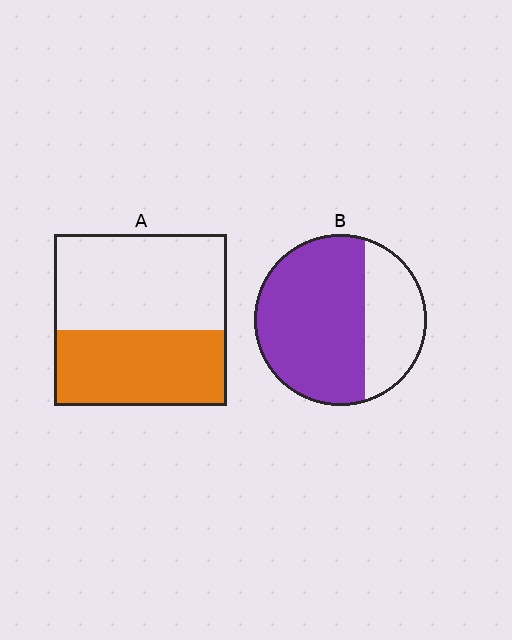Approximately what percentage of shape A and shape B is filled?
A is approximately 45% and B is approximately 70%.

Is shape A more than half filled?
No.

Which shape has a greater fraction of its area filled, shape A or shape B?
Shape B.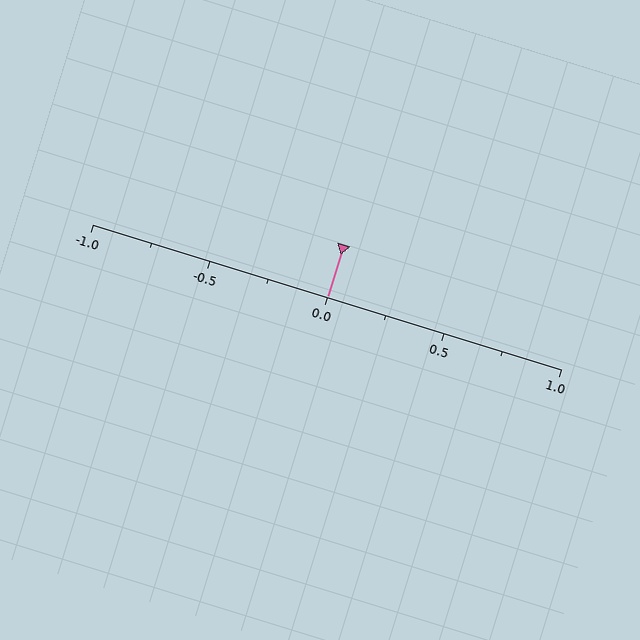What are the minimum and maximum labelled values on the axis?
The axis runs from -1.0 to 1.0.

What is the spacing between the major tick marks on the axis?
The major ticks are spaced 0.5 apart.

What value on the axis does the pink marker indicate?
The marker indicates approximately 0.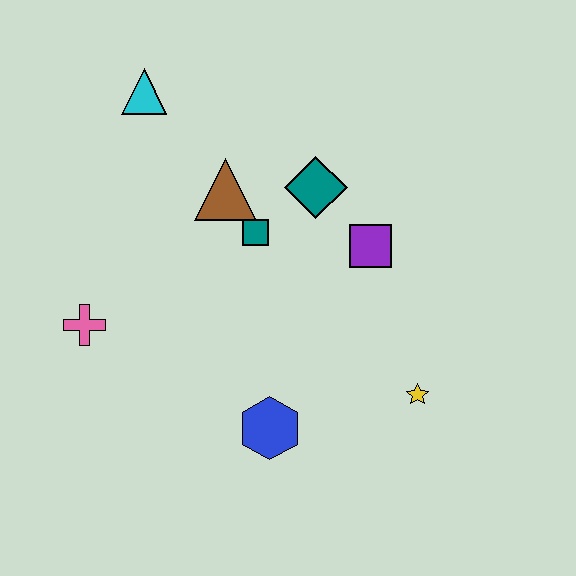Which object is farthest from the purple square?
The pink cross is farthest from the purple square.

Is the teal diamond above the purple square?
Yes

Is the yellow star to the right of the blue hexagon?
Yes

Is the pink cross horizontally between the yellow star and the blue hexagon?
No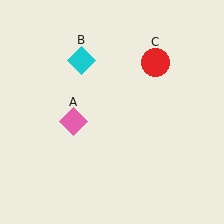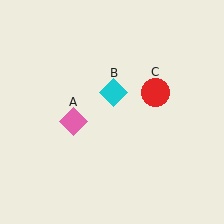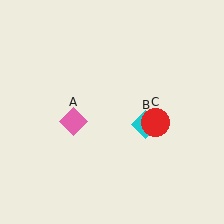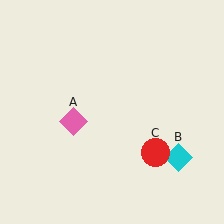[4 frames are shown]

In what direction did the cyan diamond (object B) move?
The cyan diamond (object B) moved down and to the right.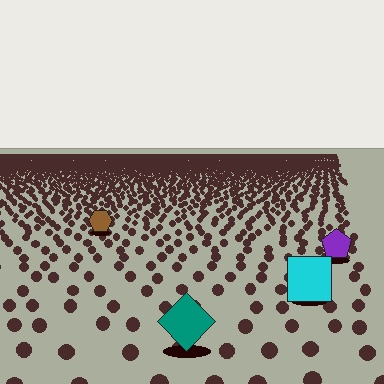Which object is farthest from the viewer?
The brown hexagon is farthest from the viewer. It appears smaller and the ground texture around it is denser.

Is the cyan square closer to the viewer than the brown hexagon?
Yes. The cyan square is closer — you can tell from the texture gradient: the ground texture is coarser near it.